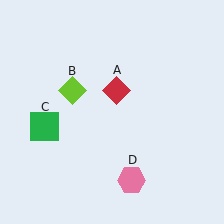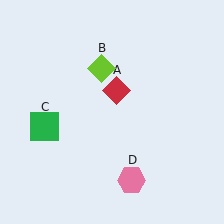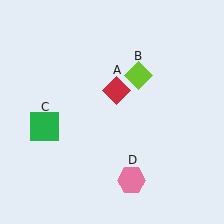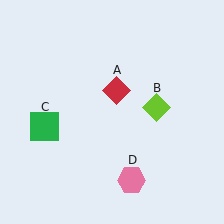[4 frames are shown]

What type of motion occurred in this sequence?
The lime diamond (object B) rotated clockwise around the center of the scene.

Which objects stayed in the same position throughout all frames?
Red diamond (object A) and green square (object C) and pink hexagon (object D) remained stationary.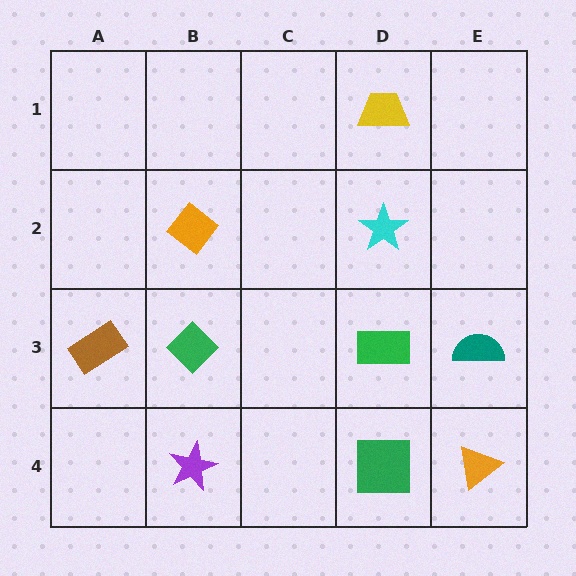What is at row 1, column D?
A yellow trapezoid.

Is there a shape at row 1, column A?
No, that cell is empty.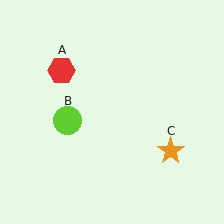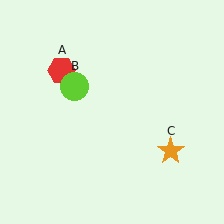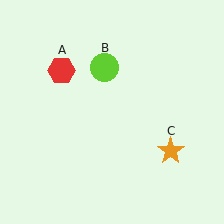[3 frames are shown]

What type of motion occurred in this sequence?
The lime circle (object B) rotated clockwise around the center of the scene.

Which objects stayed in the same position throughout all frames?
Red hexagon (object A) and orange star (object C) remained stationary.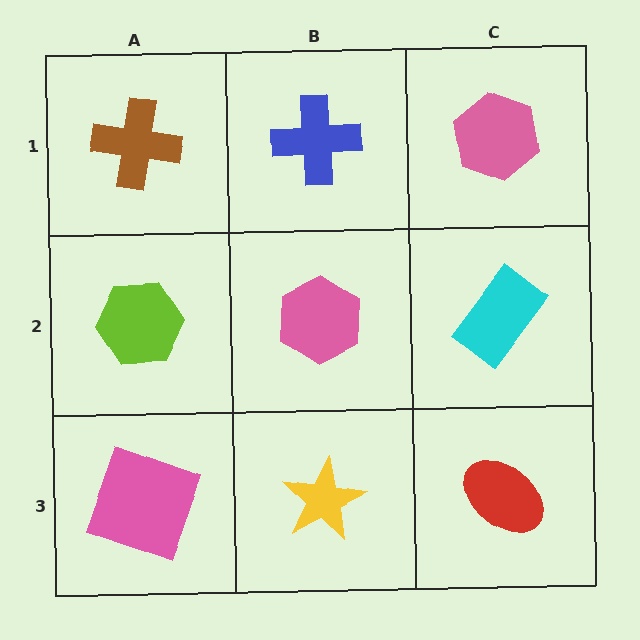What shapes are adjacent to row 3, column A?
A lime hexagon (row 2, column A), a yellow star (row 3, column B).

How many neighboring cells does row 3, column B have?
3.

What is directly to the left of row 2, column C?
A pink hexagon.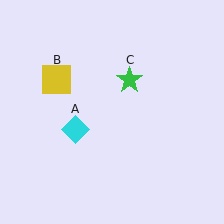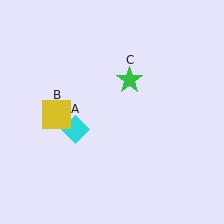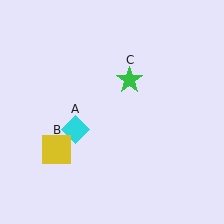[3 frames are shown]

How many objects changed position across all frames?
1 object changed position: yellow square (object B).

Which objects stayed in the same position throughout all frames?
Cyan diamond (object A) and green star (object C) remained stationary.